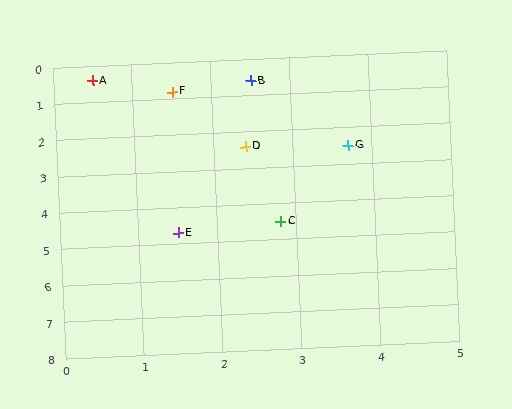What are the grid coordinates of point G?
Point G is at approximately (3.7, 2.5).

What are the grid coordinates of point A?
Point A is at approximately (0.5, 0.4).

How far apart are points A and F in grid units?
Points A and F are about 1.1 grid units apart.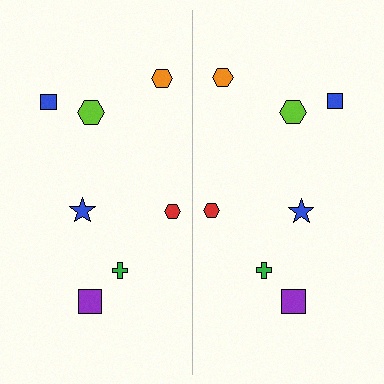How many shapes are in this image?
There are 14 shapes in this image.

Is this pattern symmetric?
Yes, this pattern has bilateral (reflection) symmetry.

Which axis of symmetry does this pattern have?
The pattern has a vertical axis of symmetry running through the center of the image.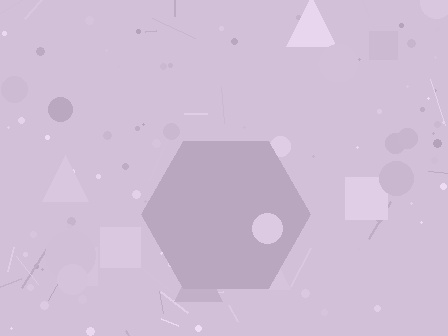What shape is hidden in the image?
A hexagon is hidden in the image.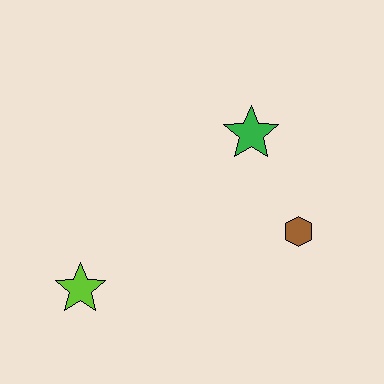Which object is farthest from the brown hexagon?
The lime star is farthest from the brown hexagon.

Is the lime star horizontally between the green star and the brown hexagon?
No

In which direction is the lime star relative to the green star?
The lime star is to the left of the green star.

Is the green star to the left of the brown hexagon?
Yes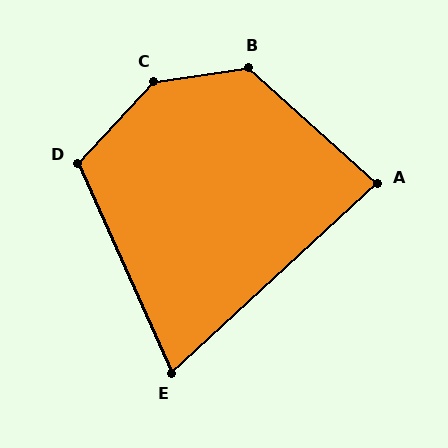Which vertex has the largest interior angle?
C, at approximately 142 degrees.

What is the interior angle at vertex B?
Approximately 129 degrees (obtuse).